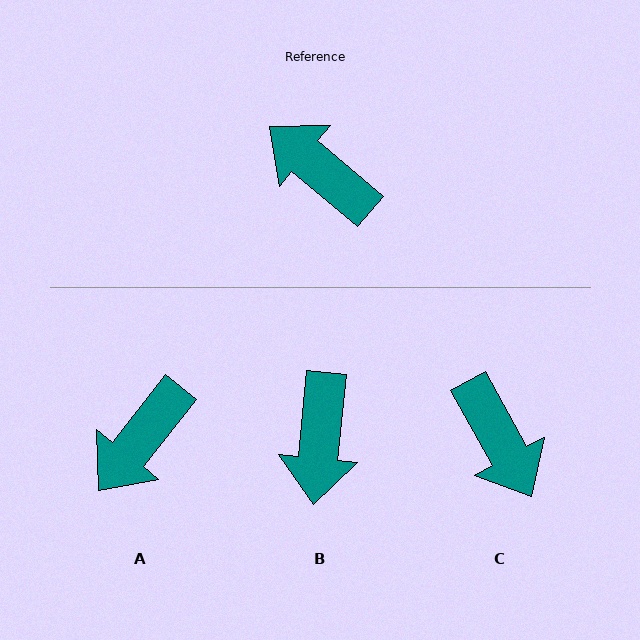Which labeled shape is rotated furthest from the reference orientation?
C, about 159 degrees away.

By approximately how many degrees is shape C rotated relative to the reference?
Approximately 159 degrees counter-clockwise.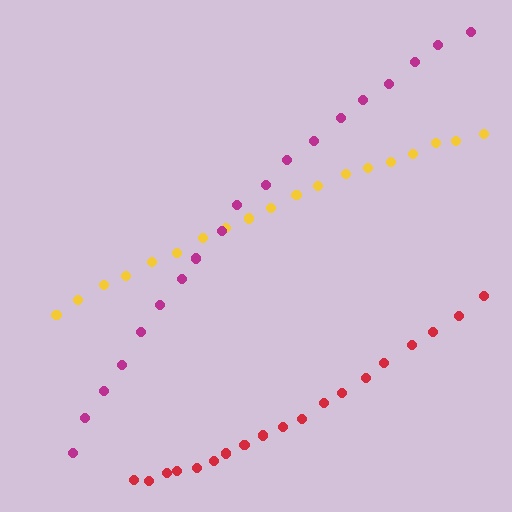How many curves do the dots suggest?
There are 3 distinct paths.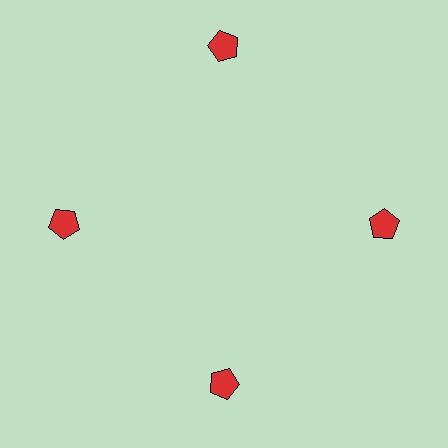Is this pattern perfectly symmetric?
No. The 4 red pentagons are arranged in a ring, but one element near the 12 o'clock position is pushed outward from the center, breaking the 4-fold rotational symmetry.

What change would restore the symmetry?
The symmetry would be restored by moving it inward, back onto the ring so that all 4 pentagons sit at equal angles and equal distance from the center.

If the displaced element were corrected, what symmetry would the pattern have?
It would have 4-fold rotational symmetry — the pattern would map onto itself every 90 degrees.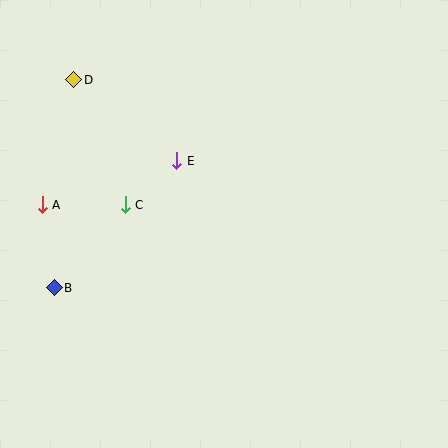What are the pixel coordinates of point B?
Point B is at (54, 288).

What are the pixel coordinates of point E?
Point E is at (177, 161).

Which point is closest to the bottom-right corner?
Point E is closest to the bottom-right corner.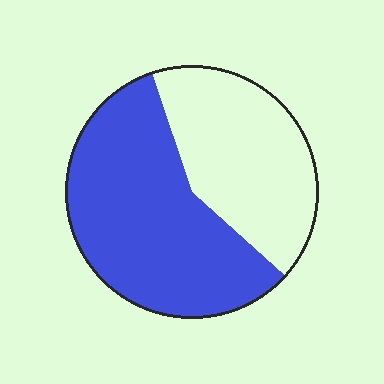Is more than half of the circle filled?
Yes.